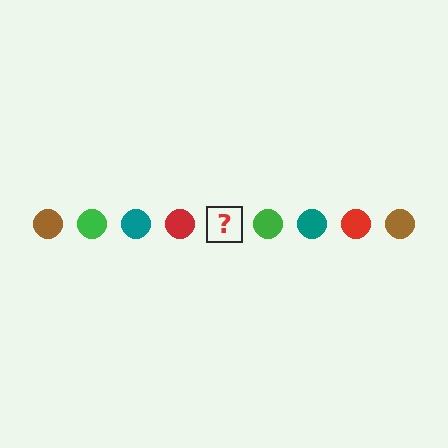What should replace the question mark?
The question mark should be replaced with a brown circle.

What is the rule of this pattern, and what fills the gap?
The rule is that the pattern cycles through brown, green, teal, red circles. The gap should be filled with a brown circle.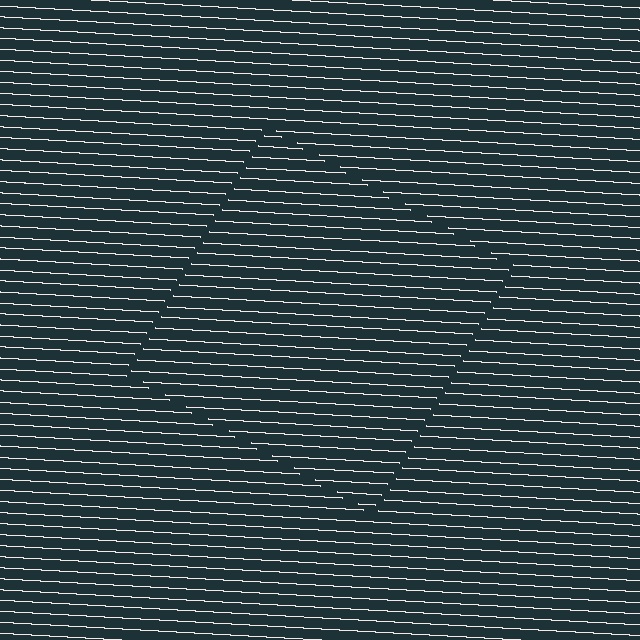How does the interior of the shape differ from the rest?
The interior of the shape contains the same grating, shifted by half a period — the contour is defined by the phase discontinuity where line-ends from the inner and outer gratings abut.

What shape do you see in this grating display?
An illusory square. The interior of the shape contains the same grating, shifted by half a period — the contour is defined by the phase discontinuity where line-ends from the inner and outer gratings abut.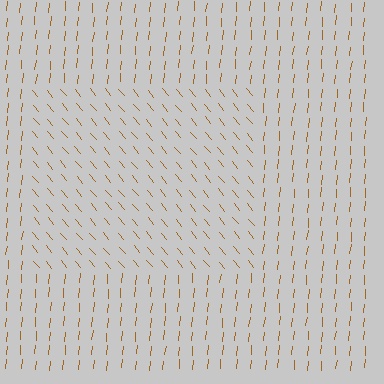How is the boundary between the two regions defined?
The boundary is defined purely by a change in line orientation (approximately 45 degrees difference). All lines are the same color and thickness.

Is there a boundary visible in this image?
Yes, there is a texture boundary formed by a change in line orientation.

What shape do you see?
I see a rectangle.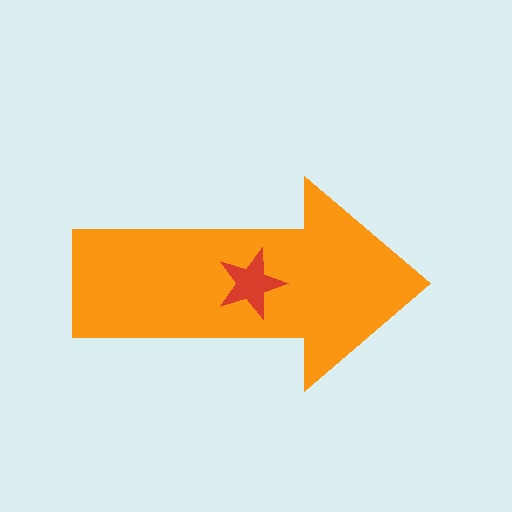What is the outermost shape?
The orange arrow.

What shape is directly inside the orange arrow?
The red star.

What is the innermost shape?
The red star.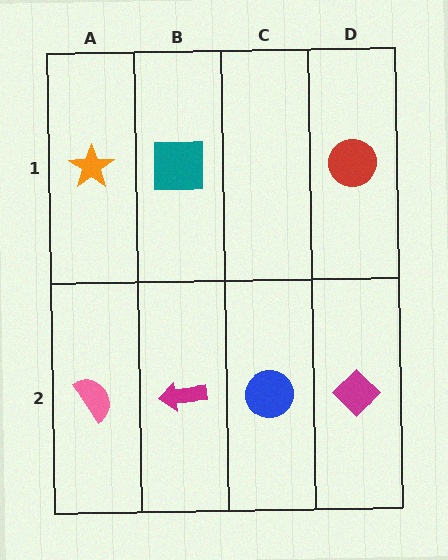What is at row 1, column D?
A red circle.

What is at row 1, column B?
A teal square.